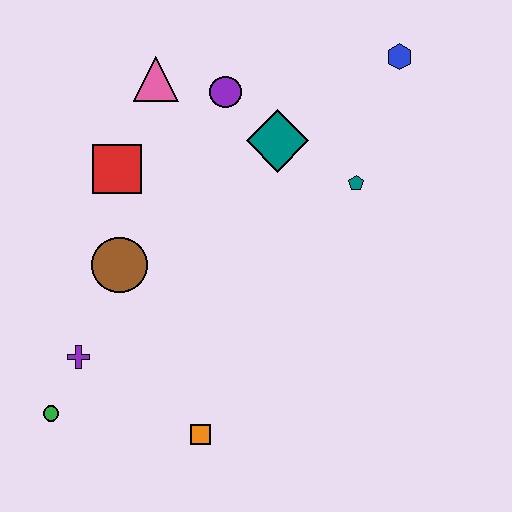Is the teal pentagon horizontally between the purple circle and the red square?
No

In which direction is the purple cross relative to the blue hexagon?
The purple cross is to the left of the blue hexagon.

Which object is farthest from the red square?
The blue hexagon is farthest from the red square.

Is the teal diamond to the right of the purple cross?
Yes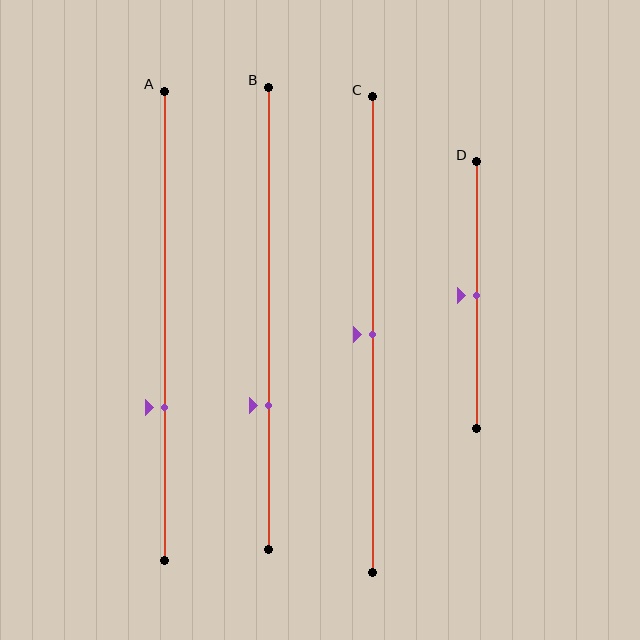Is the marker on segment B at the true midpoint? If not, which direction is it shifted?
No, the marker on segment B is shifted downward by about 19% of the segment length.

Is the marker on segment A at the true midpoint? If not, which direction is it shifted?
No, the marker on segment A is shifted downward by about 17% of the segment length.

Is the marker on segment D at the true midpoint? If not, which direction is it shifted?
Yes, the marker on segment D is at the true midpoint.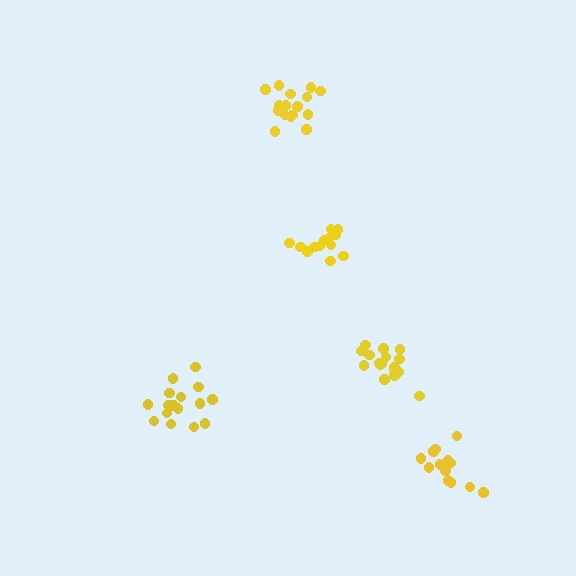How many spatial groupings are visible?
There are 5 spatial groupings.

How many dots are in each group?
Group 1: 13 dots, Group 2: 17 dots, Group 3: 16 dots, Group 4: 17 dots, Group 5: 15 dots (78 total).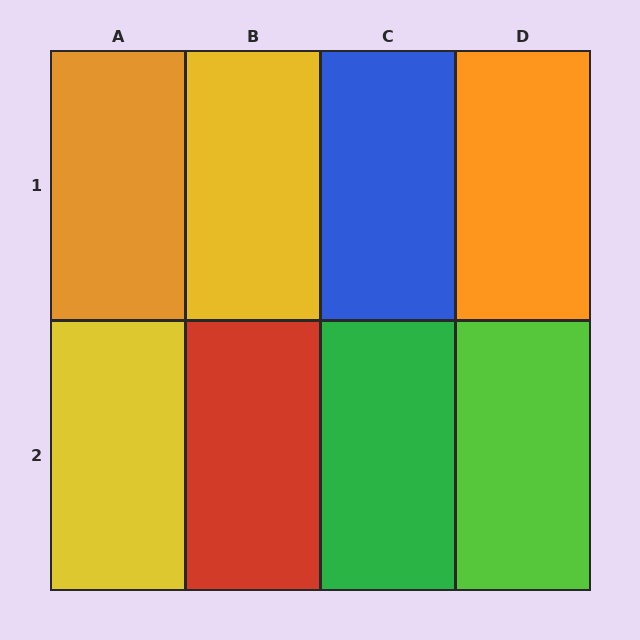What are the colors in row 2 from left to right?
Yellow, red, green, lime.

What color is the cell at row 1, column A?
Orange.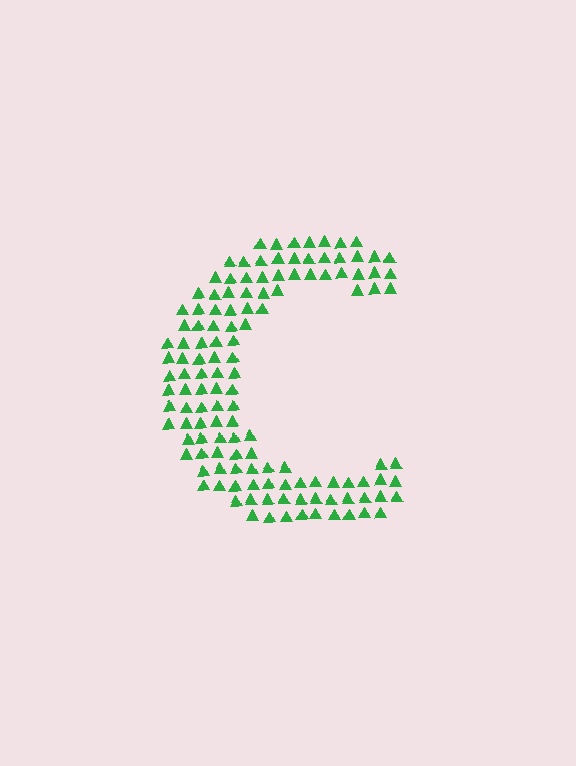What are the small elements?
The small elements are triangles.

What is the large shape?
The large shape is the letter C.